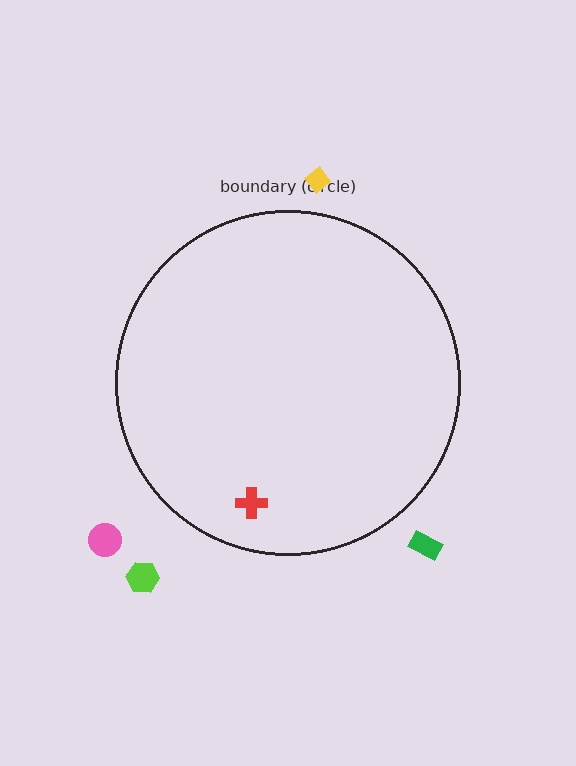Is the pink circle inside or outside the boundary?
Outside.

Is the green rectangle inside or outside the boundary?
Outside.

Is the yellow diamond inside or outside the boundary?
Outside.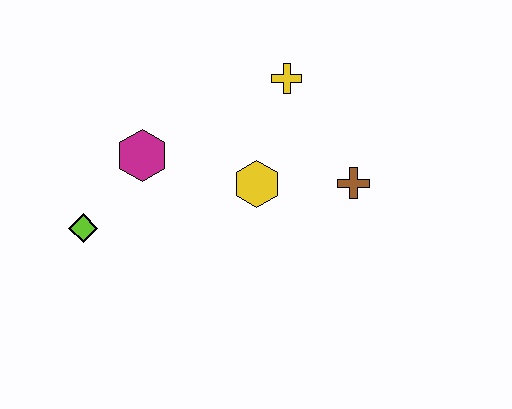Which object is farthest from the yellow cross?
The lime diamond is farthest from the yellow cross.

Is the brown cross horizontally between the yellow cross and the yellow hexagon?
No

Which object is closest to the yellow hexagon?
The brown cross is closest to the yellow hexagon.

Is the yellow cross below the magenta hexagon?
No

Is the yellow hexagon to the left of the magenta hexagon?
No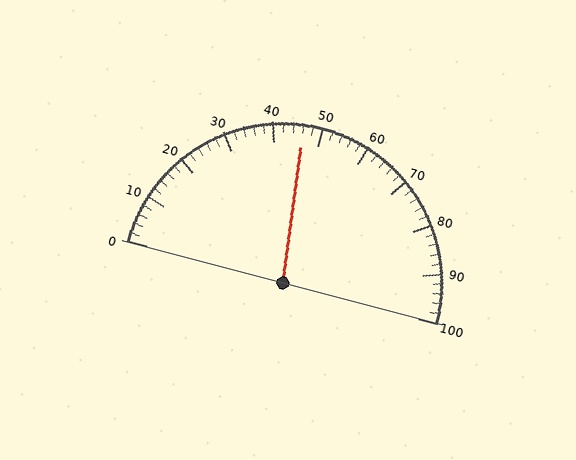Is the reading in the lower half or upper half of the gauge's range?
The reading is in the lower half of the range (0 to 100).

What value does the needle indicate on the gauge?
The needle indicates approximately 46.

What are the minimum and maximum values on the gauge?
The gauge ranges from 0 to 100.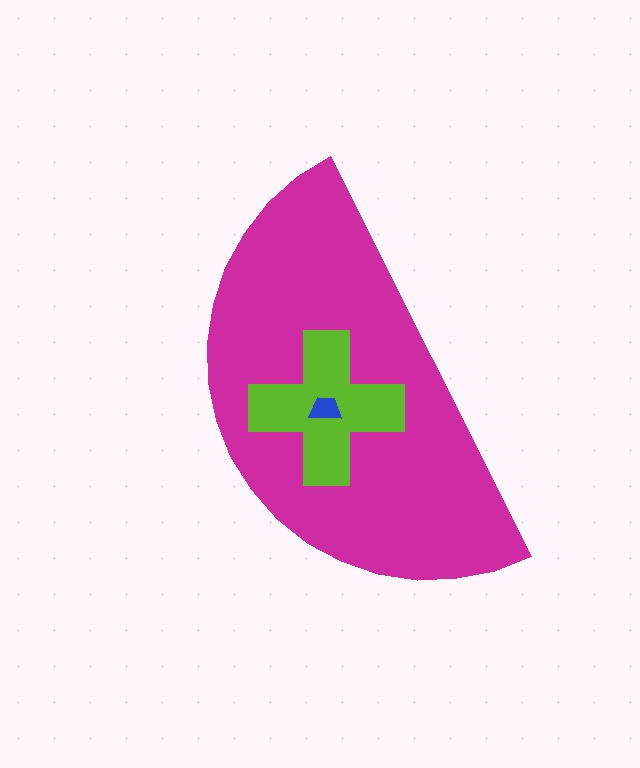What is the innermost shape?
The blue trapezoid.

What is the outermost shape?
The magenta semicircle.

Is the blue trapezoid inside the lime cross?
Yes.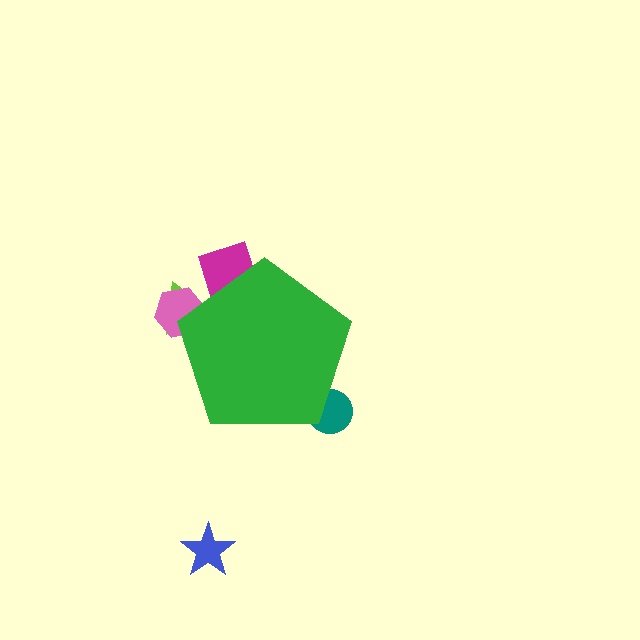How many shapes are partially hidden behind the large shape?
4 shapes are partially hidden.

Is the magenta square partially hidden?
Yes, the magenta square is partially hidden behind the green pentagon.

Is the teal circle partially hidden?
Yes, the teal circle is partially hidden behind the green pentagon.